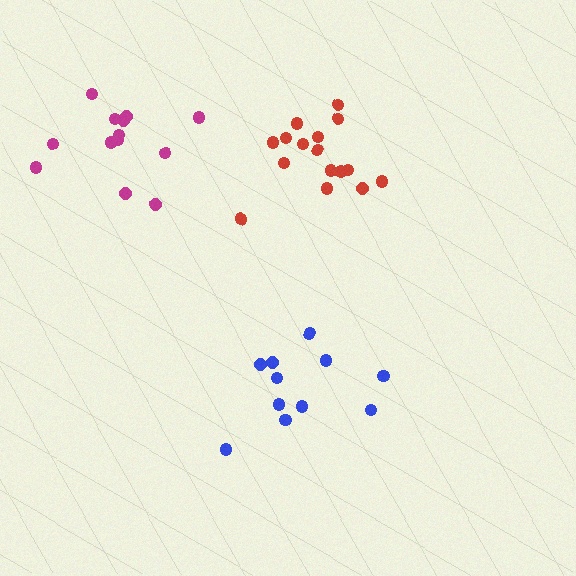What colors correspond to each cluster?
The clusters are colored: red, blue, magenta.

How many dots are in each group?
Group 1: 16 dots, Group 2: 11 dots, Group 3: 13 dots (40 total).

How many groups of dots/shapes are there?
There are 3 groups.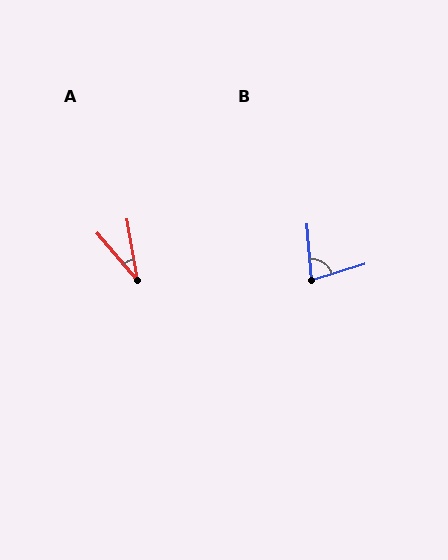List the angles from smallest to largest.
A (32°), B (78°).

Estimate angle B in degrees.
Approximately 78 degrees.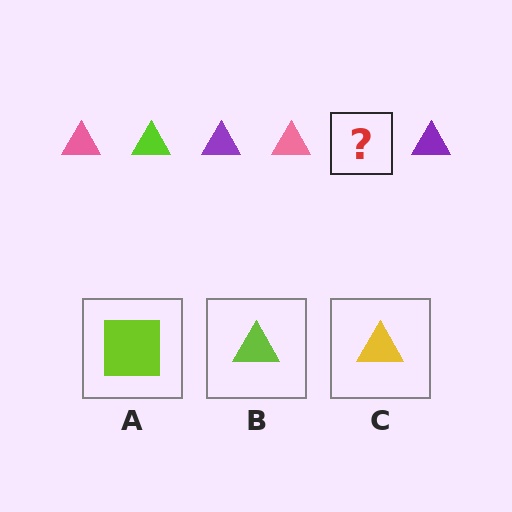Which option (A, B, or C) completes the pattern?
B.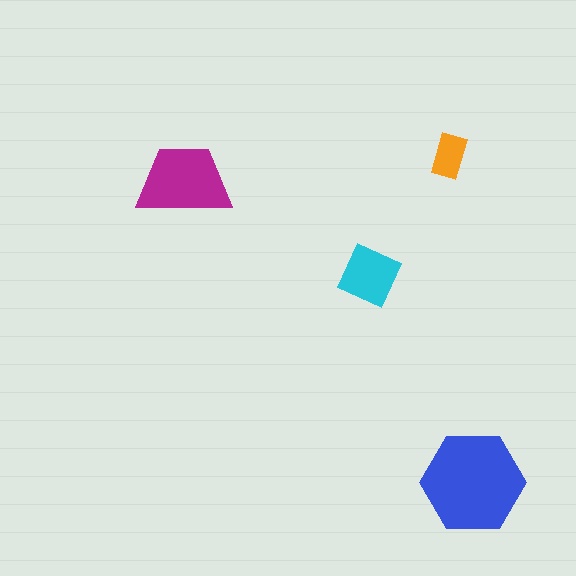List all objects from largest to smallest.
The blue hexagon, the magenta trapezoid, the cyan diamond, the orange rectangle.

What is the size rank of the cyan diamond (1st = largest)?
3rd.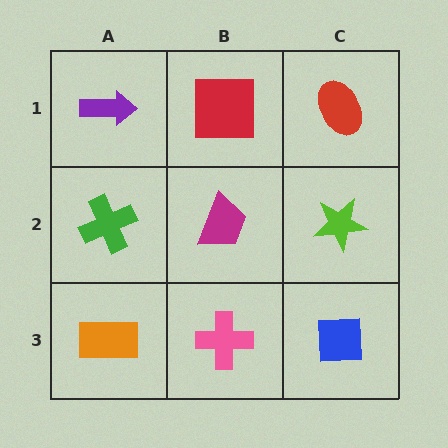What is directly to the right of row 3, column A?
A pink cross.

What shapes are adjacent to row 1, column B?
A magenta trapezoid (row 2, column B), a purple arrow (row 1, column A), a red ellipse (row 1, column C).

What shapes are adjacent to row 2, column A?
A purple arrow (row 1, column A), an orange rectangle (row 3, column A), a magenta trapezoid (row 2, column B).